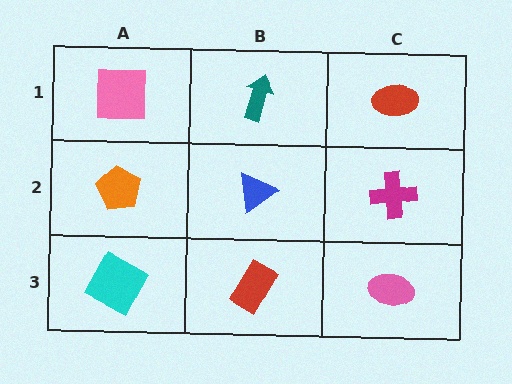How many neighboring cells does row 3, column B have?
3.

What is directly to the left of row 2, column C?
A blue triangle.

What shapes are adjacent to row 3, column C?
A magenta cross (row 2, column C), a red rectangle (row 3, column B).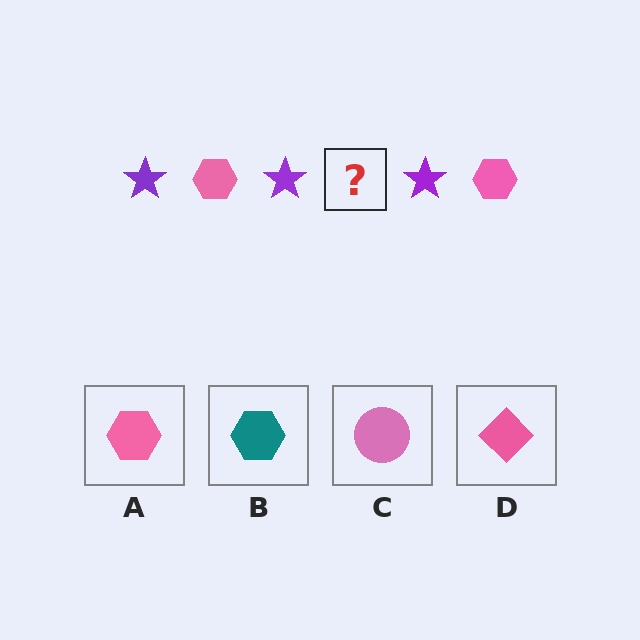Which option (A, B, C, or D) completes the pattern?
A.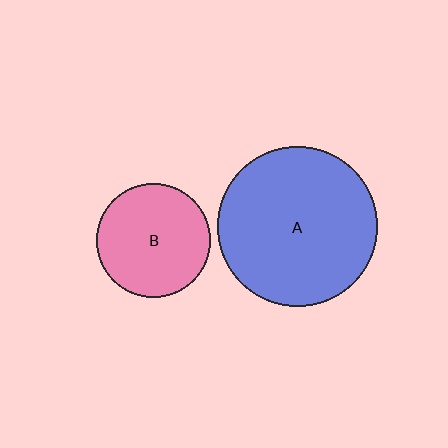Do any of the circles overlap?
No, none of the circles overlap.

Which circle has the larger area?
Circle A (blue).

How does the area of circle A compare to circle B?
Approximately 1.9 times.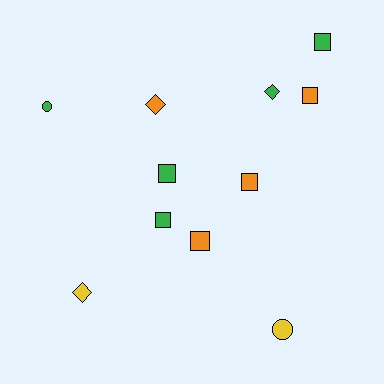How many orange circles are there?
There are no orange circles.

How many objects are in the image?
There are 11 objects.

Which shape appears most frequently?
Square, with 6 objects.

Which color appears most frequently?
Green, with 5 objects.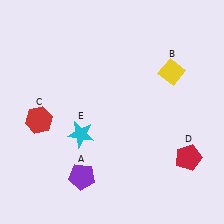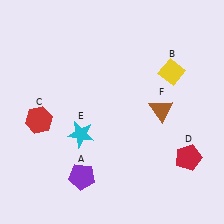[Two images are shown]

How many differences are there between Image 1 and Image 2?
There is 1 difference between the two images.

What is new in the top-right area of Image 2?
A brown triangle (F) was added in the top-right area of Image 2.